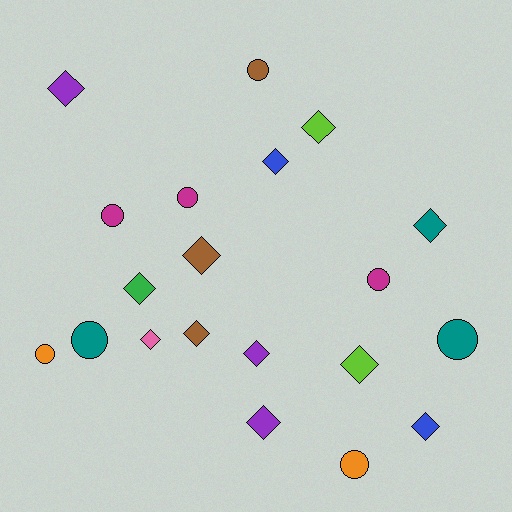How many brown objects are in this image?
There are 3 brown objects.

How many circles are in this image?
There are 8 circles.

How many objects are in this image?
There are 20 objects.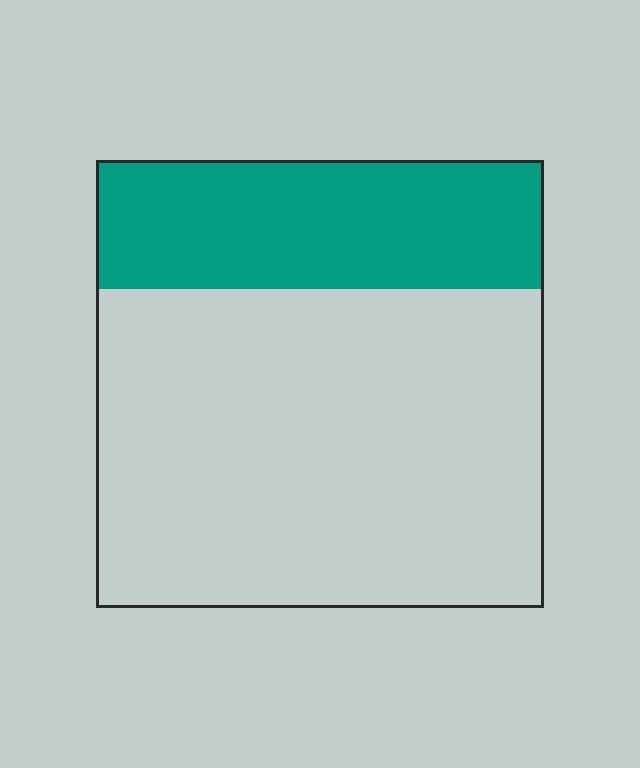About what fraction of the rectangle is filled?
About one quarter (1/4).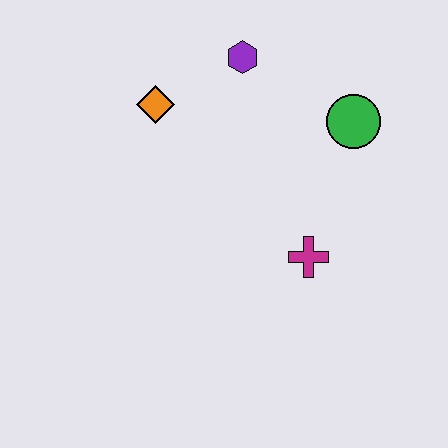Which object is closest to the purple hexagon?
The orange diamond is closest to the purple hexagon.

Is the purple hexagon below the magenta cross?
No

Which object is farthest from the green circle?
The orange diamond is farthest from the green circle.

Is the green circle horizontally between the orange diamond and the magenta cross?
No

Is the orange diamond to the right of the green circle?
No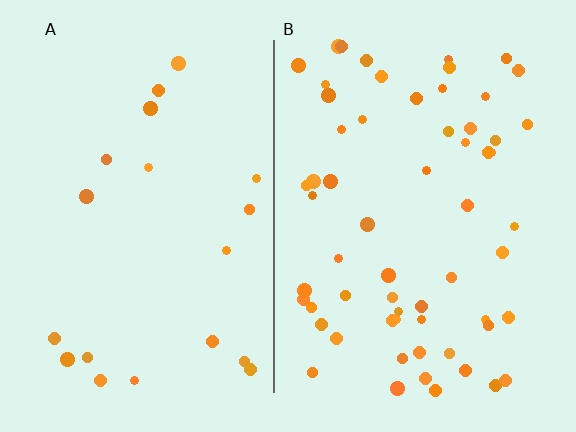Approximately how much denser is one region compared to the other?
Approximately 3.1× — region B over region A.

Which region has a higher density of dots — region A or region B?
B (the right).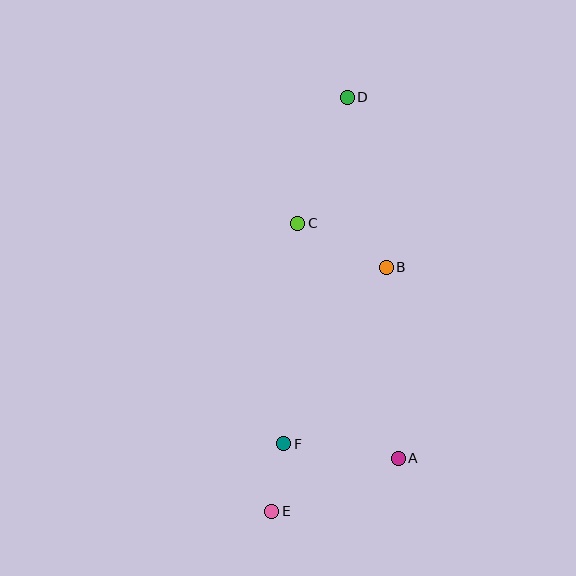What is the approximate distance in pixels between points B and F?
The distance between B and F is approximately 204 pixels.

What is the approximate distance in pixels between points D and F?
The distance between D and F is approximately 352 pixels.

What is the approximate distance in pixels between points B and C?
The distance between B and C is approximately 99 pixels.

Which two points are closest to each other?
Points E and F are closest to each other.